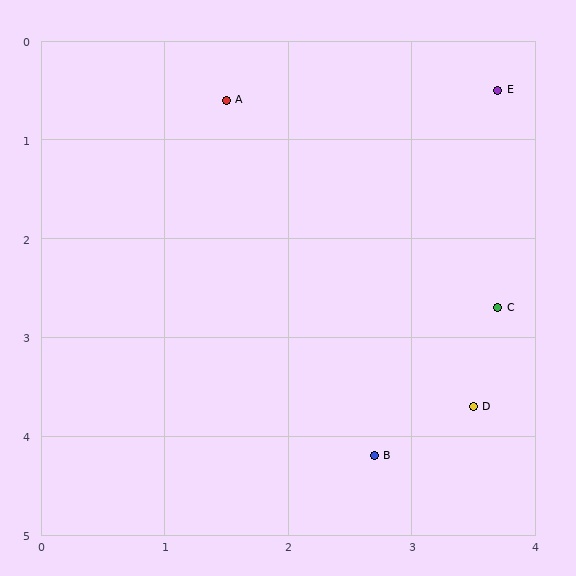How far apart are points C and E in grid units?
Points C and E are about 2.2 grid units apart.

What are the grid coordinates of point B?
Point B is at approximately (2.7, 4.2).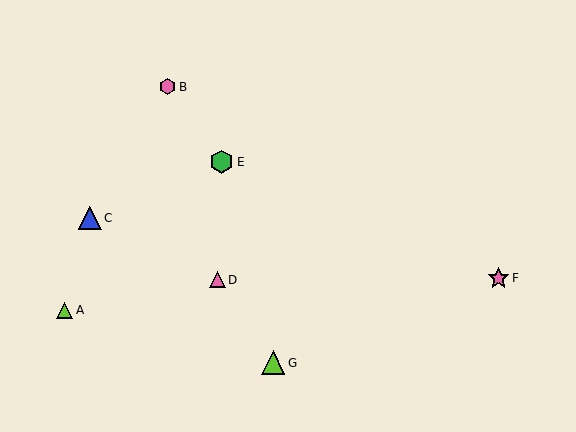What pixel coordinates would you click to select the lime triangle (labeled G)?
Click at (273, 363) to select the lime triangle G.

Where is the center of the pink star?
The center of the pink star is at (498, 278).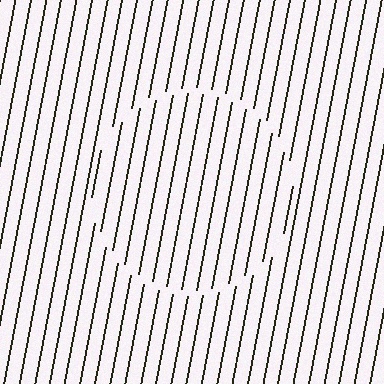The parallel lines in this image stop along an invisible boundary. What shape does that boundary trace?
An illusory circle. The interior of the shape contains the same grating, shifted by half a period — the contour is defined by the phase discontinuity where line-ends from the inner and outer gratings abut.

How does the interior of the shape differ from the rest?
The interior of the shape contains the same grating, shifted by half a period — the contour is defined by the phase discontinuity where line-ends from the inner and outer gratings abut.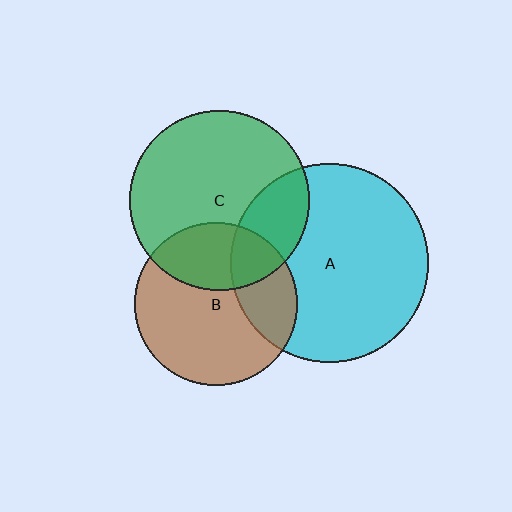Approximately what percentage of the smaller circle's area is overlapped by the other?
Approximately 30%.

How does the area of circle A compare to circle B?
Approximately 1.5 times.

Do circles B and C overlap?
Yes.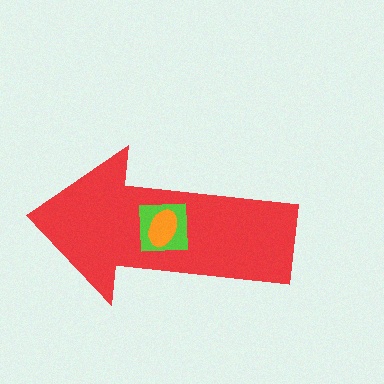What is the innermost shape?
The orange ellipse.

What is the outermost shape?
The red arrow.